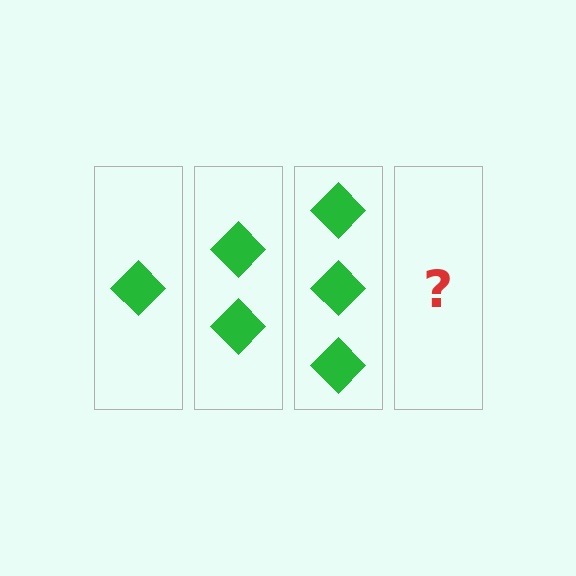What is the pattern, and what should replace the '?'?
The pattern is that each step adds one more diamond. The '?' should be 4 diamonds.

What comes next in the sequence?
The next element should be 4 diamonds.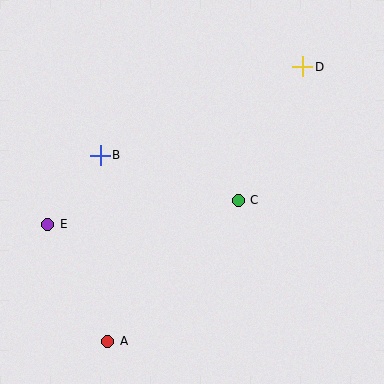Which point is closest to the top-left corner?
Point B is closest to the top-left corner.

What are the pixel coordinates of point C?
Point C is at (238, 200).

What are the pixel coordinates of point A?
Point A is at (108, 341).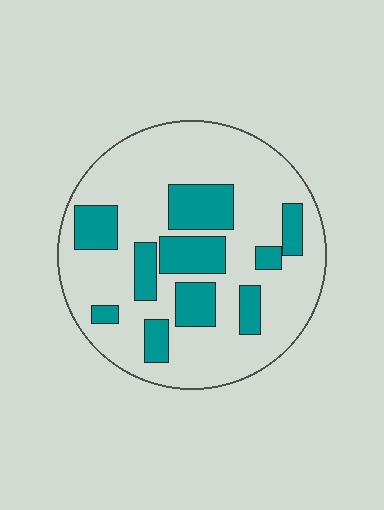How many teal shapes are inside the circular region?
10.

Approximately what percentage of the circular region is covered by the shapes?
Approximately 25%.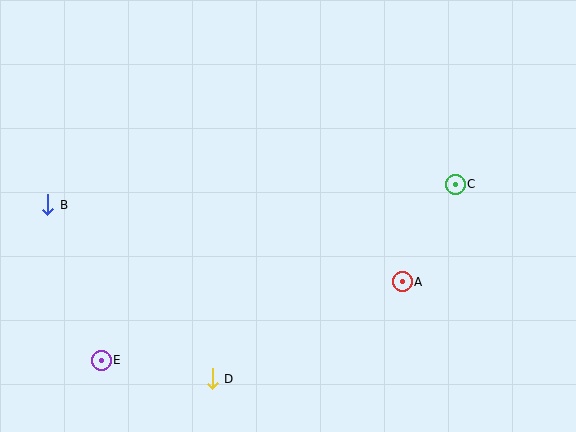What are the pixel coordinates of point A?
Point A is at (402, 282).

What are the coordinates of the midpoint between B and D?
The midpoint between B and D is at (130, 292).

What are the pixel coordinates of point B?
Point B is at (48, 205).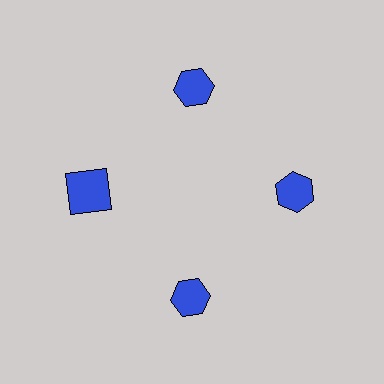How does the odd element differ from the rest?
It has a different shape: square instead of hexagon.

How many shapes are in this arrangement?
There are 4 shapes arranged in a ring pattern.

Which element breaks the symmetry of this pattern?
The blue square at roughly the 9 o'clock position breaks the symmetry. All other shapes are blue hexagons.